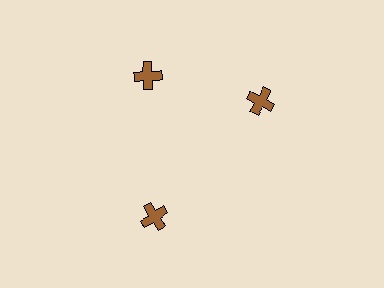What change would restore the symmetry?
The symmetry would be restored by rotating it back into even spacing with its neighbors so that all 3 crosses sit at equal angles and equal distance from the center.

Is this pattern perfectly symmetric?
No. The 3 brown crosses are arranged in a ring, but one element near the 3 o'clock position is rotated out of alignment along the ring, breaking the 3-fold rotational symmetry.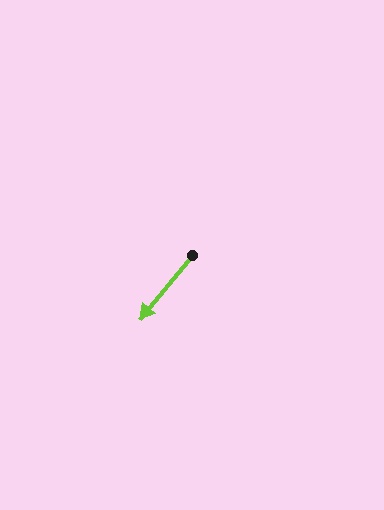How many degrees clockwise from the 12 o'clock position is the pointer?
Approximately 219 degrees.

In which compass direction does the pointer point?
Southwest.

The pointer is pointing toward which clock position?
Roughly 7 o'clock.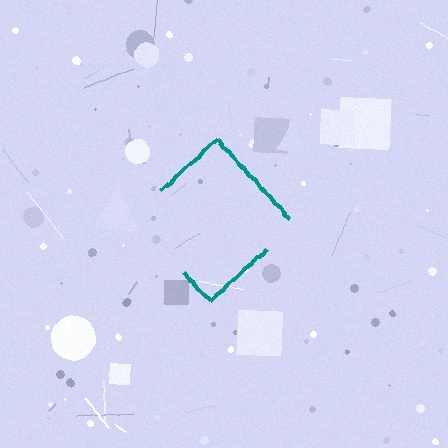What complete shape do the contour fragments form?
The contour fragments form a diamond.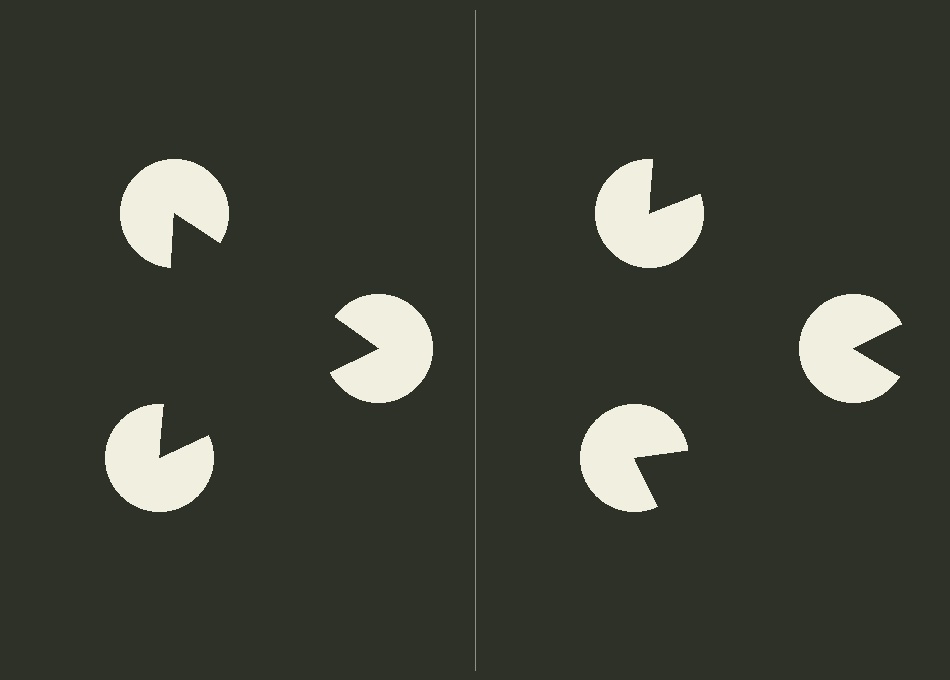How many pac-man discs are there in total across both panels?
6 — 3 on each side.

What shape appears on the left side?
An illusory triangle.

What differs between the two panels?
The pac-man discs are positioned identically on both sides; only the wedge orientations differ. On the left they align to a triangle; on the right they are misaligned.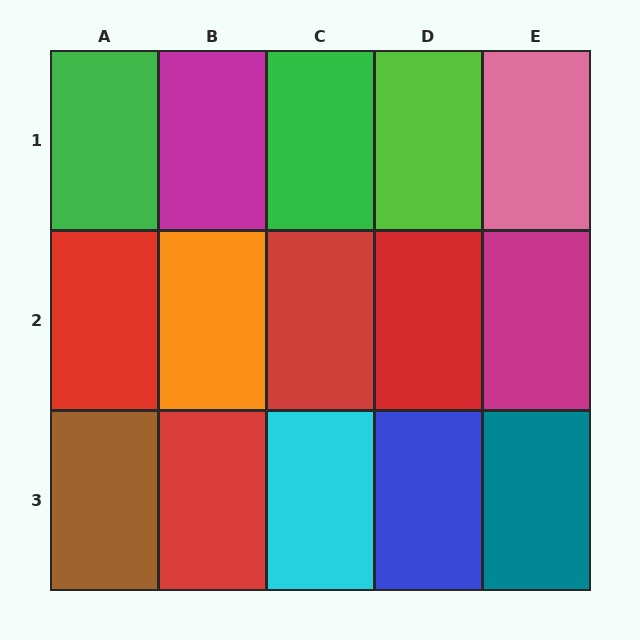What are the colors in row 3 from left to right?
Brown, red, cyan, blue, teal.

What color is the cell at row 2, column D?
Red.